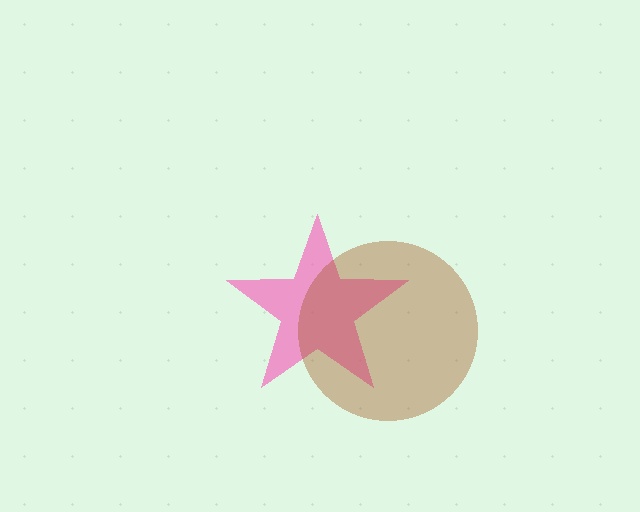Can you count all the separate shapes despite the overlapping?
Yes, there are 2 separate shapes.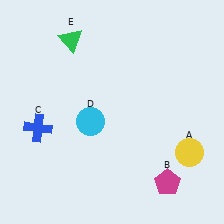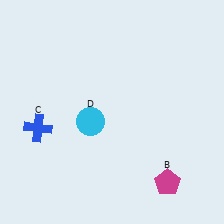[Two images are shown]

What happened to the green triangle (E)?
The green triangle (E) was removed in Image 2. It was in the top-left area of Image 1.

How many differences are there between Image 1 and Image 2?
There are 2 differences between the two images.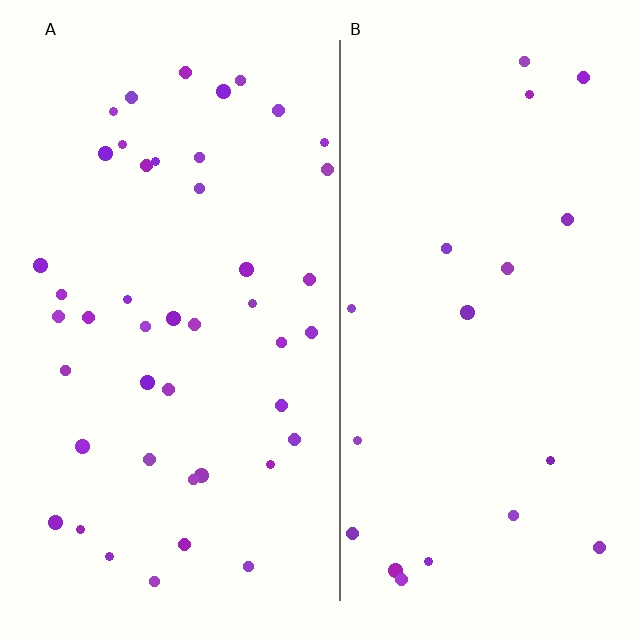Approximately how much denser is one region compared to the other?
Approximately 2.3× — region A over region B.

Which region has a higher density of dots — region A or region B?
A (the left).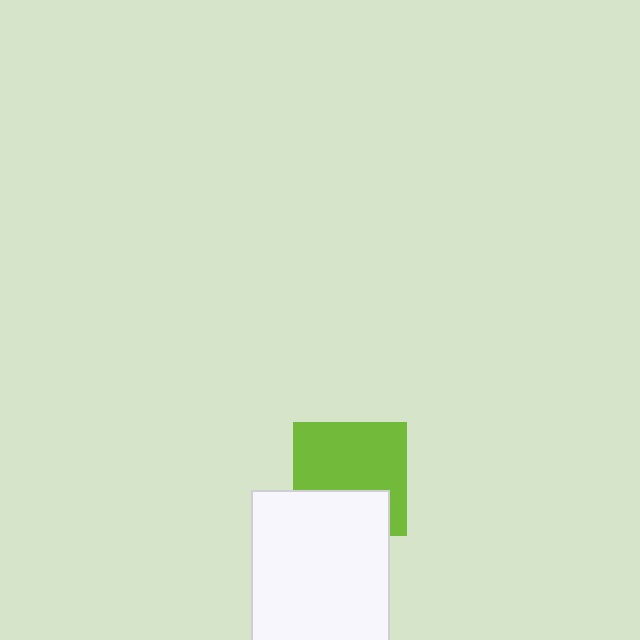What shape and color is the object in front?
The object in front is a white rectangle.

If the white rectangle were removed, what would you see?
You would see the complete lime square.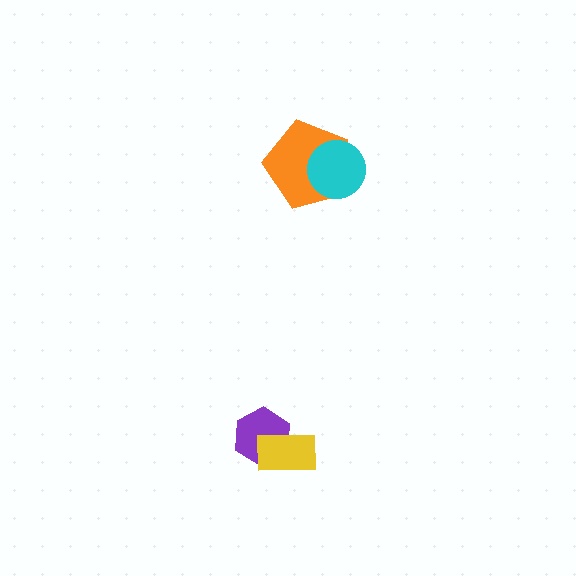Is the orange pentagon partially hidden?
Yes, it is partially covered by another shape.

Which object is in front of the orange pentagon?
The cyan circle is in front of the orange pentagon.